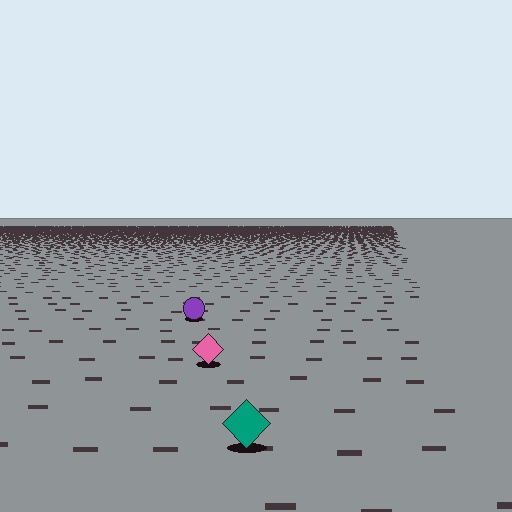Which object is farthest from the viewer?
The purple circle is farthest from the viewer. It appears smaller and the ground texture around it is denser.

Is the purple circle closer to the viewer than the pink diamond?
No. The pink diamond is closer — you can tell from the texture gradient: the ground texture is coarser near it.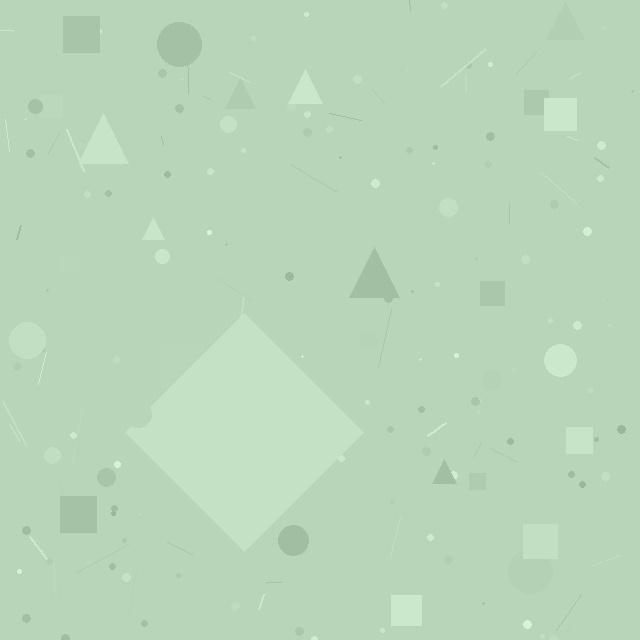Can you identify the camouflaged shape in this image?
The camouflaged shape is a diamond.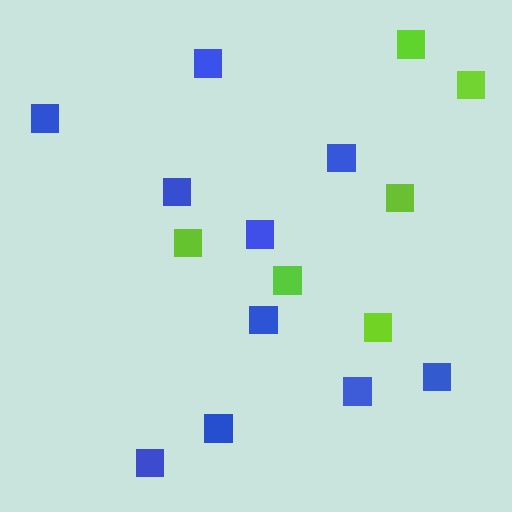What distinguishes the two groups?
There are 2 groups: one group of blue squares (10) and one group of lime squares (6).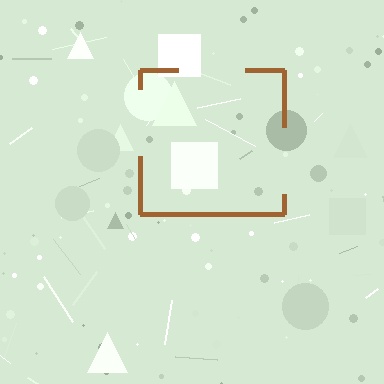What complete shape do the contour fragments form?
The contour fragments form a square.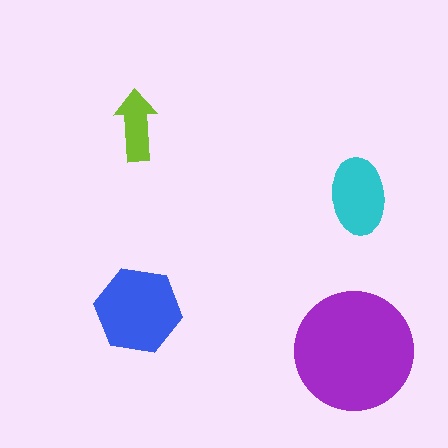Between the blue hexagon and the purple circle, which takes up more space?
The purple circle.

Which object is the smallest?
The lime arrow.